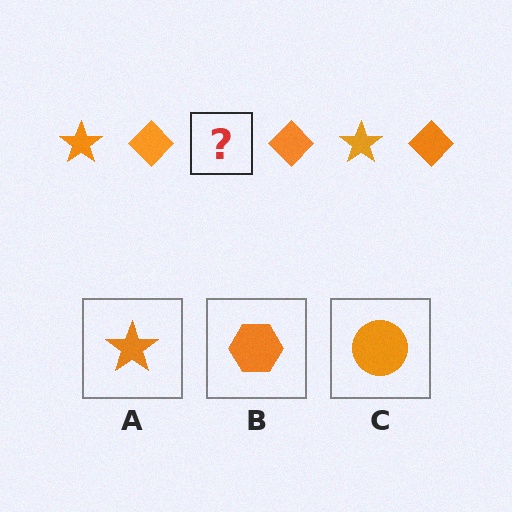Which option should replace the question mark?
Option A.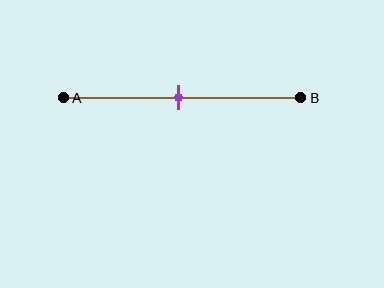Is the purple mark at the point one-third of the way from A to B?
No, the mark is at about 50% from A, not at the 33% one-third point.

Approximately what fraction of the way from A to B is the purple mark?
The purple mark is approximately 50% of the way from A to B.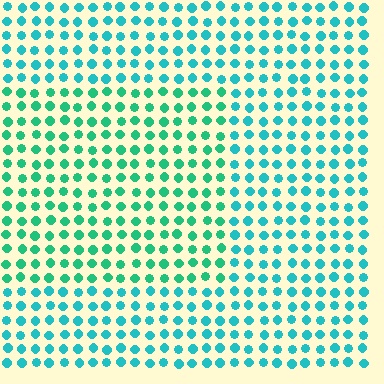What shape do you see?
I see a rectangle.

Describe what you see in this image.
The image is filled with small cyan elements in a uniform arrangement. A rectangle-shaped region is visible where the elements are tinted to a slightly different hue, forming a subtle color boundary.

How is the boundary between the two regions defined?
The boundary is defined purely by a slight shift in hue (about 27 degrees). Spacing, size, and orientation are identical on both sides.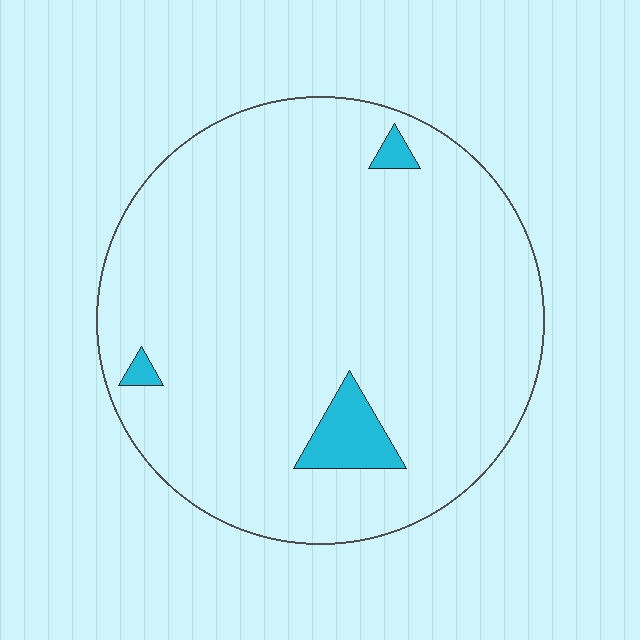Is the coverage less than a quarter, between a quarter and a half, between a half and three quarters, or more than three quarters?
Less than a quarter.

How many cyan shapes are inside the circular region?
3.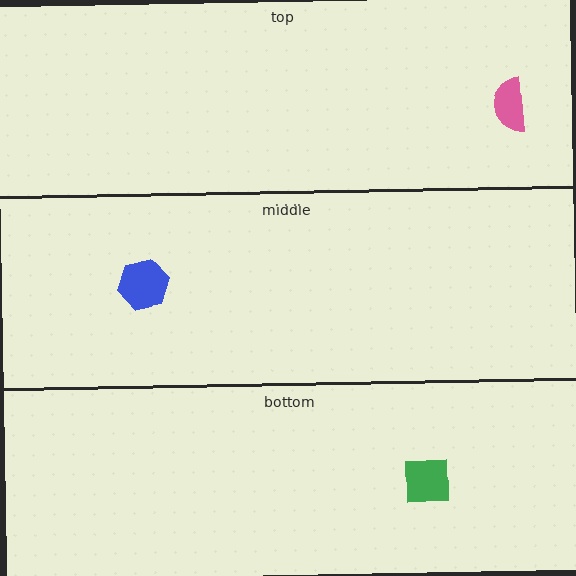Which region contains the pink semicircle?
The top region.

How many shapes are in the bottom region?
1.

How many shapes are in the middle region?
1.